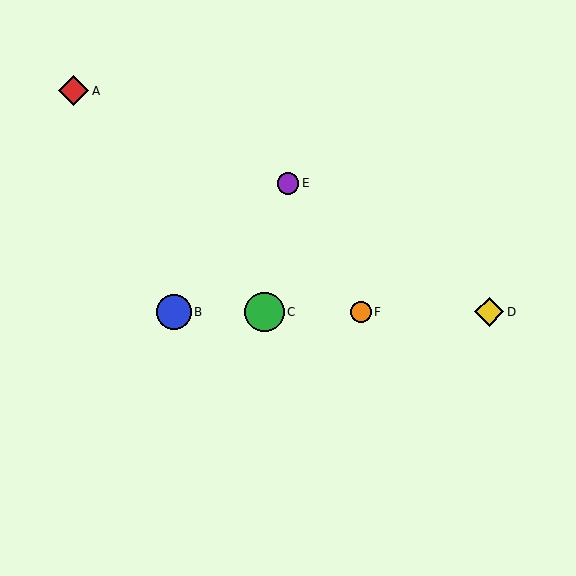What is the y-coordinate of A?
Object A is at y≈91.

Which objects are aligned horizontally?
Objects B, C, D, F are aligned horizontally.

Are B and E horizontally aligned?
No, B is at y≈312 and E is at y≈183.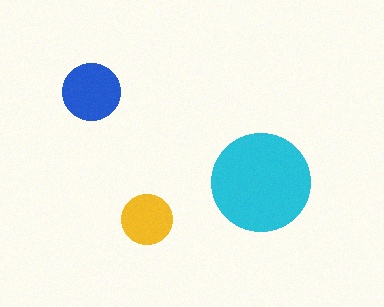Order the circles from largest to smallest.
the cyan one, the blue one, the yellow one.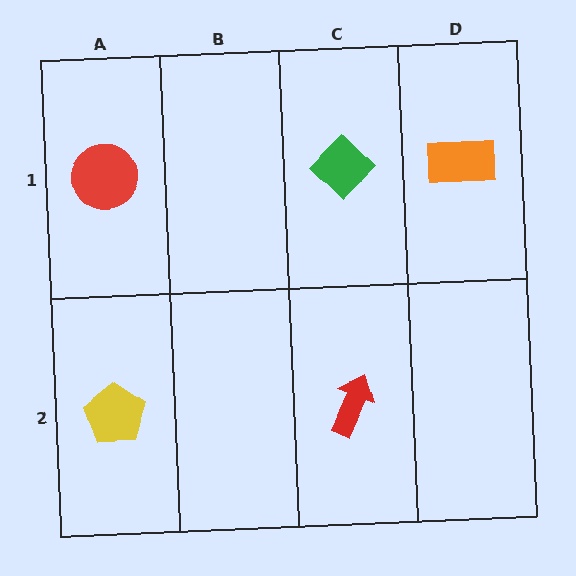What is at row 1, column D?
An orange rectangle.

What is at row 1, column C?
A green diamond.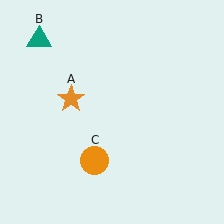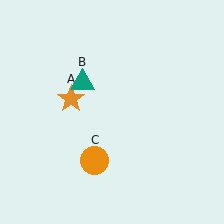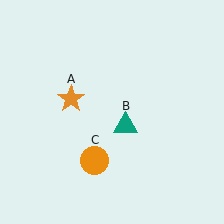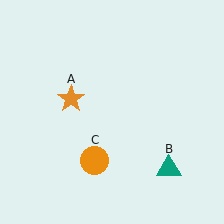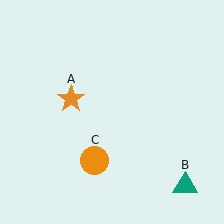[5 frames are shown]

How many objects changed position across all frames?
1 object changed position: teal triangle (object B).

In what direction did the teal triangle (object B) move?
The teal triangle (object B) moved down and to the right.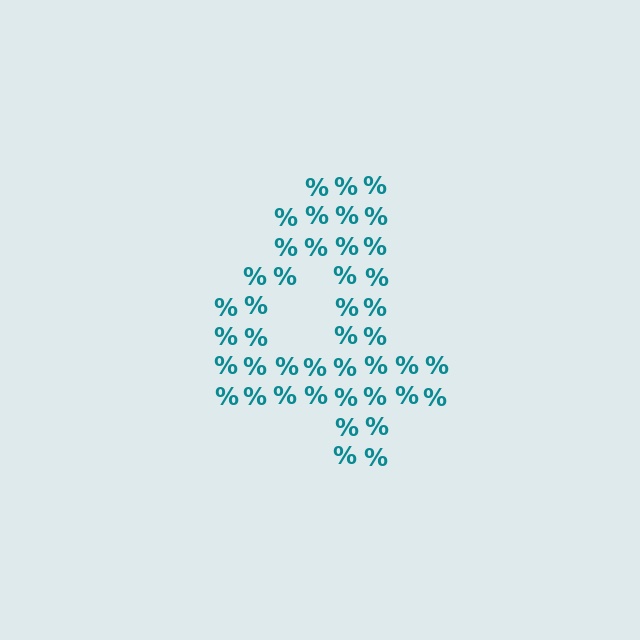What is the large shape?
The large shape is the digit 4.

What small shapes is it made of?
It is made of small percent signs.